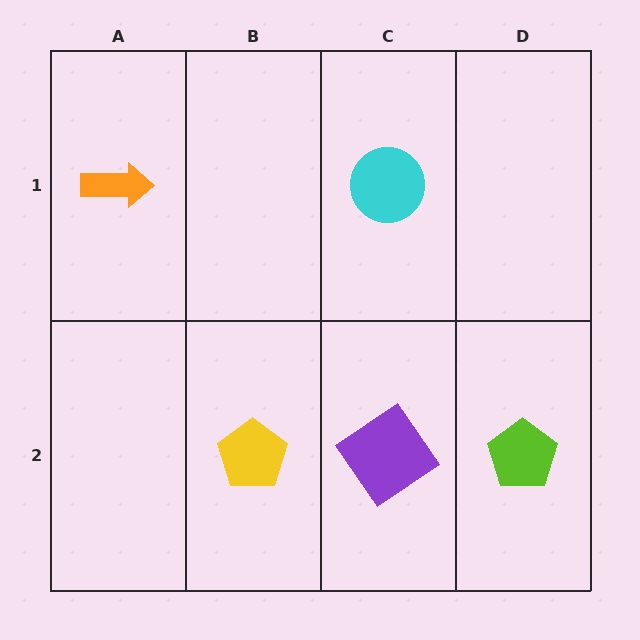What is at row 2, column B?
A yellow pentagon.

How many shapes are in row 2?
3 shapes.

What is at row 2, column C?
A purple diamond.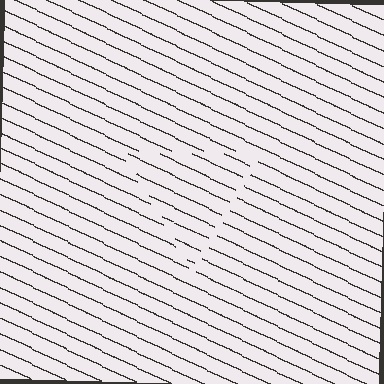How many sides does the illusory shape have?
3 sides — the line-ends trace a triangle.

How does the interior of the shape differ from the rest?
The interior of the shape contains the same grating, shifted by half a period — the contour is defined by the phase discontinuity where line-ends from the inner and outer gratings abut.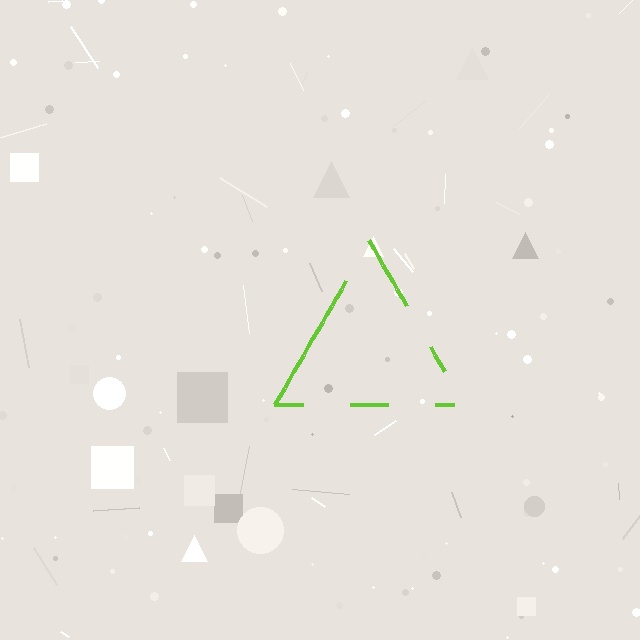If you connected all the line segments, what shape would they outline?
They would outline a triangle.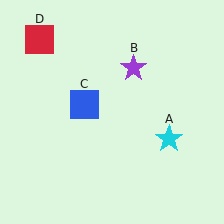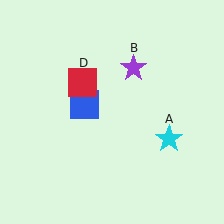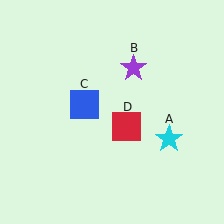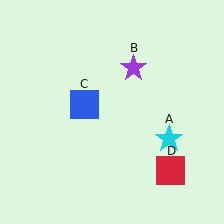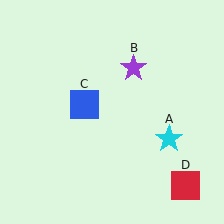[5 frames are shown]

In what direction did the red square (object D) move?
The red square (object D) moved down and to the right.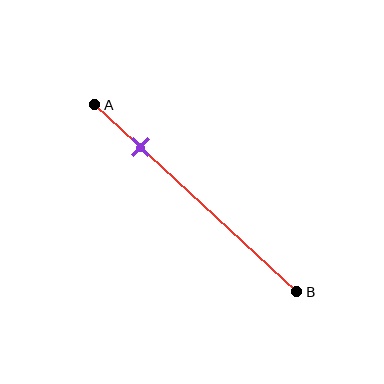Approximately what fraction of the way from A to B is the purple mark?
The purple mark is approximately 25% of the way from A to B.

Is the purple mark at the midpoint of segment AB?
No, the mark is at about 25% from A, not at the 50% midpoint.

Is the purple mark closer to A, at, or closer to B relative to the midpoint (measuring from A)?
The purple mark is closer to point A than the midpoint of segment AB.